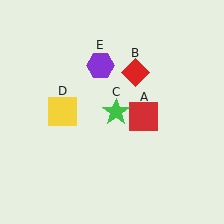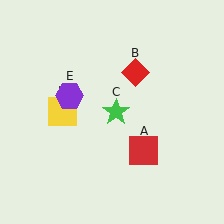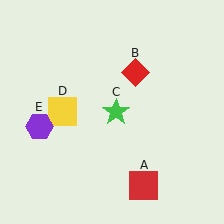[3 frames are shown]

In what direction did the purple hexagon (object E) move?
The purple hexagon (object E) moved down and to the left.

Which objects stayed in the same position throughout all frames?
Red diamond (object B) and green star (object C) and yellow square (object D) remained stationary.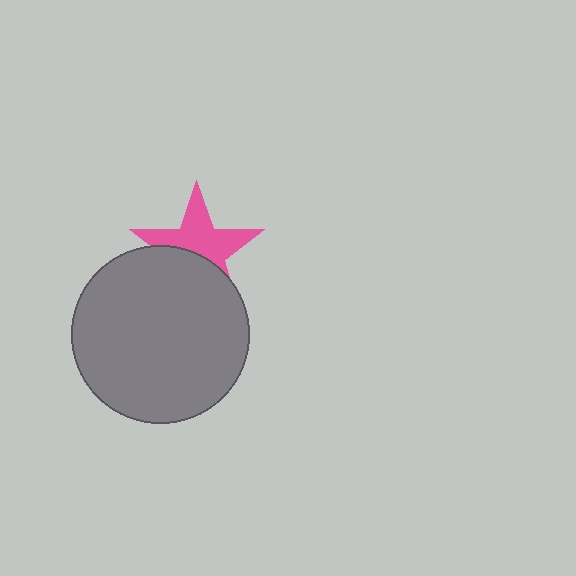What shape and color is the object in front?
The object in front is a gray circle.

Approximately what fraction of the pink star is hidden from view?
Roughly 44% of the pink star is hidden behind the gray circle.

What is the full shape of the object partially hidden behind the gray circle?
The partially hidden object is a pink star.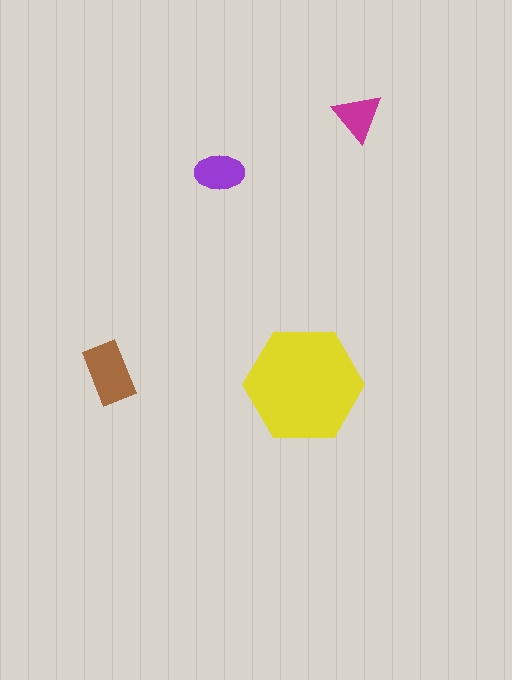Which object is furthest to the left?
The brown rectangle is leftmost.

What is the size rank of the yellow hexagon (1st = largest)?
1st.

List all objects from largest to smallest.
The yellow hexagon, the brown rectangle, the purple ellipse, the magenta triangle.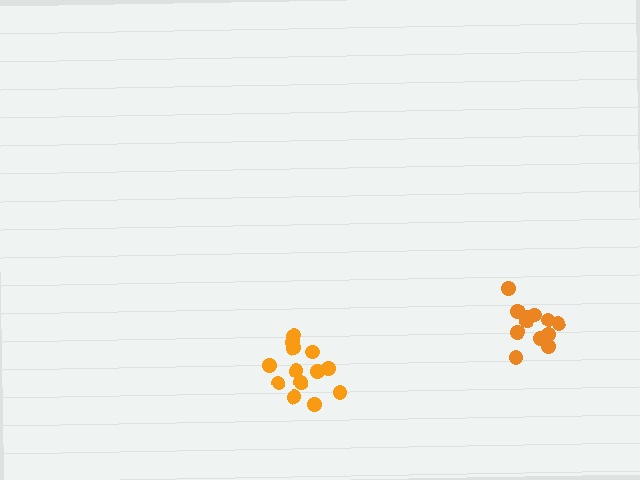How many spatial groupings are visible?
There are 2 spatial groupings.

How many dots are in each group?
Group 1: 13 dots, Group 2: 12 dots (25 total).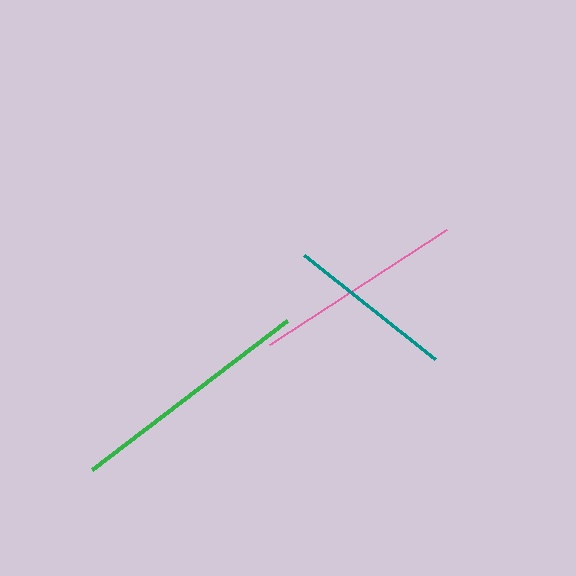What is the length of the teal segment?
The teal segment is approximately 167 pixels long.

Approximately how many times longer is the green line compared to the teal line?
The green line is approximately 1.5 times the length of the teal line.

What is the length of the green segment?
The green segment is approximately 245 pixels long.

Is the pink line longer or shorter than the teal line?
The pink line is longer than the teal line.